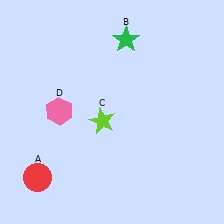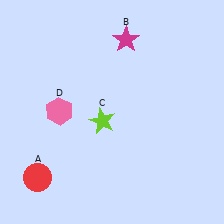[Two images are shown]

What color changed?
The star (B) changed from green in Image 1 to magenta in Image 2.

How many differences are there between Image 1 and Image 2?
There is 1 difference between the two images.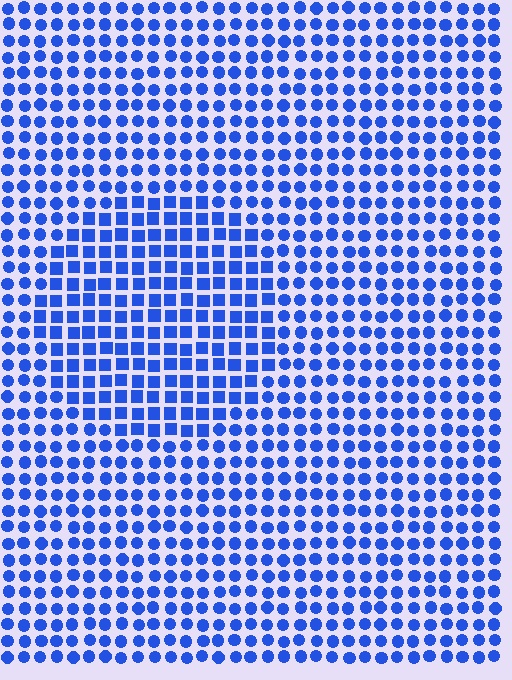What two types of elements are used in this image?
The image uses squares inside the circle region and circles outside it.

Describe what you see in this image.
The image is filled with small blue elements arranged in a uniform grid. A circle-shaped region contains squares, while the surrounding area contains circles. The boundary is defined purely by the change in element shape.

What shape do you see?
I see a circle.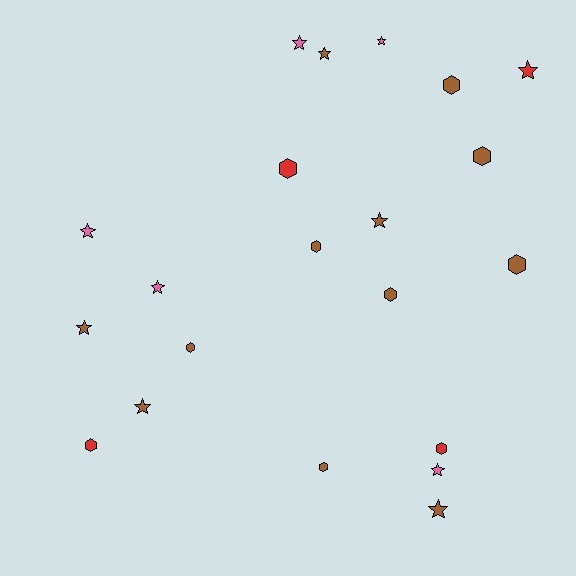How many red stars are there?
There is 1 red star.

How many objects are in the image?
There are 21 objects.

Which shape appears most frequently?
Star, with 11 objects.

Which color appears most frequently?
Brown, with 12 objects.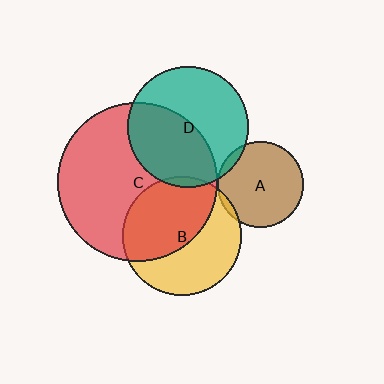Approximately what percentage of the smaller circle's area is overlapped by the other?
Approximately 5%.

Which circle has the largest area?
Circle C (red).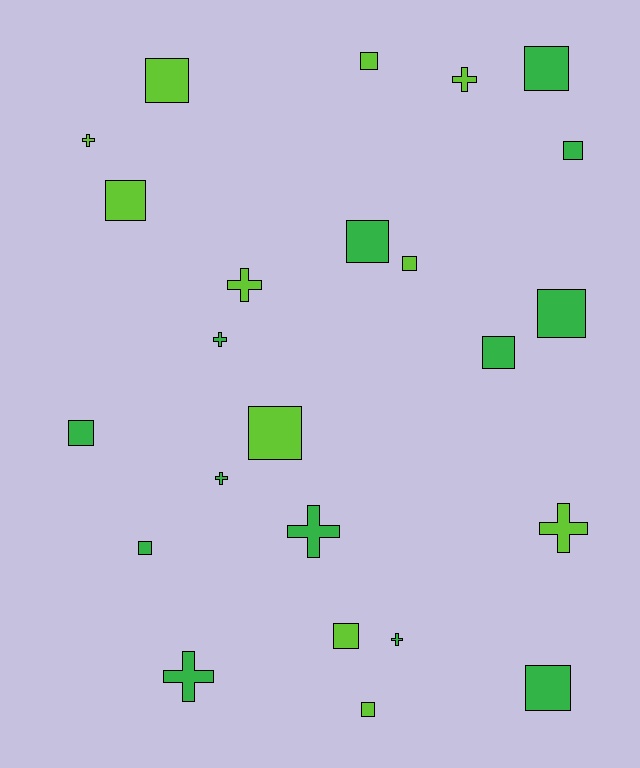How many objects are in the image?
There are 24 objects.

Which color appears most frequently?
Green, with 13 objects.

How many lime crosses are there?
There are 4 lime crosses.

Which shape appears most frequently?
Square, with 15 objects.